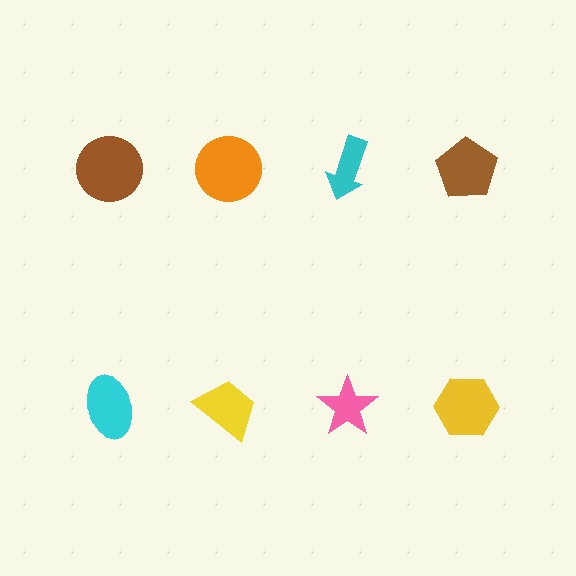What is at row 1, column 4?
A brown pentagon.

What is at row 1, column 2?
An orange circle.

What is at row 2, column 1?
A cyan ellipse.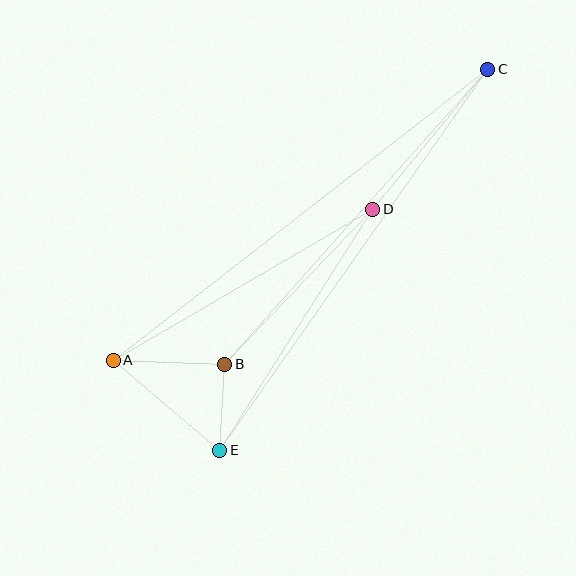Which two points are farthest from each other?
Points A and C are farthest from each other.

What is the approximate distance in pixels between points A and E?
The distance between A and E is approximately 140 pixels.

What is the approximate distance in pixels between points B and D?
The distance between B and D is approximately 214 pixels.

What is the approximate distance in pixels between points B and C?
The distance between B and C is approximately 395 pixels.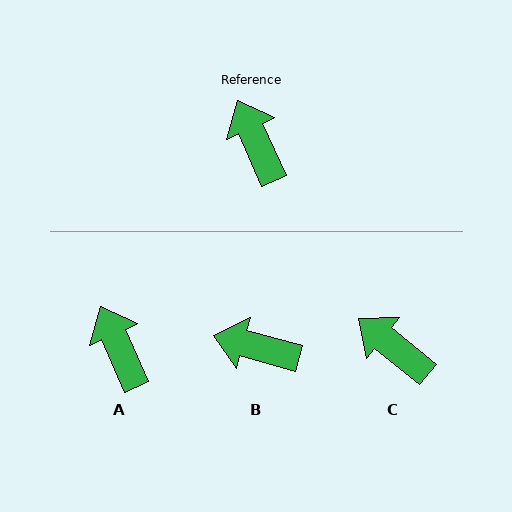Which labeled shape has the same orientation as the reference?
A.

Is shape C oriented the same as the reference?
No, it is off by about 27 degrees.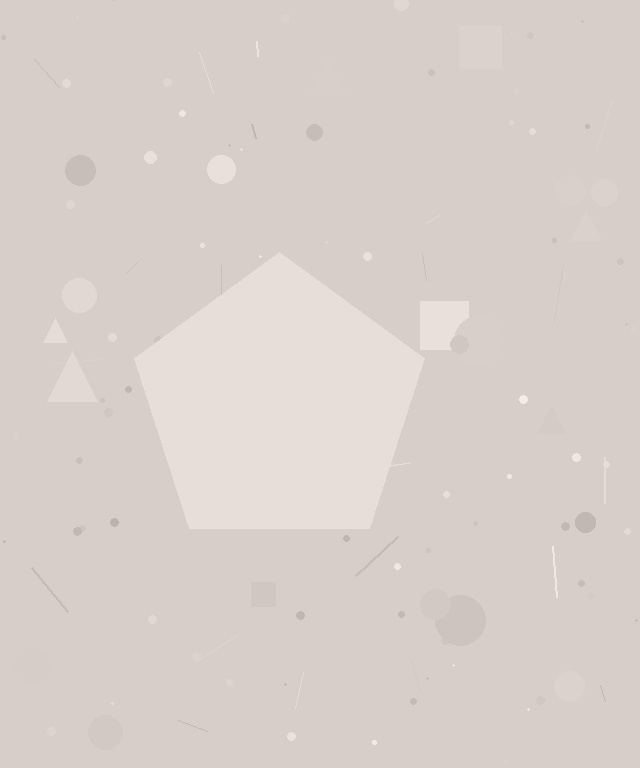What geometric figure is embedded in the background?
A pentagon is embedded in the background.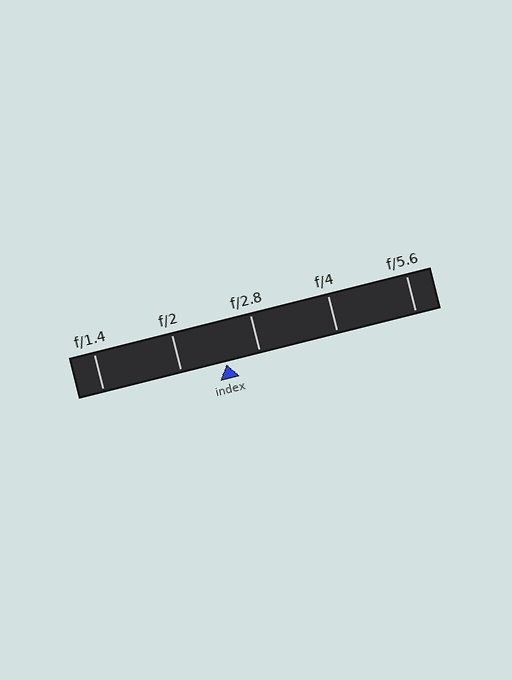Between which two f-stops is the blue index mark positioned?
The index mark is between f/2 and f/2.8.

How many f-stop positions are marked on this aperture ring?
There are 5 f-stop positions marked.